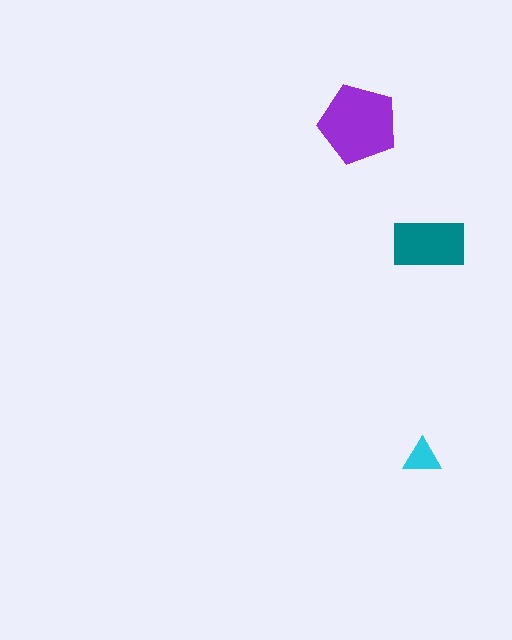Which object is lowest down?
The cyan triangle is bottommost.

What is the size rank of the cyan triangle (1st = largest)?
3rd.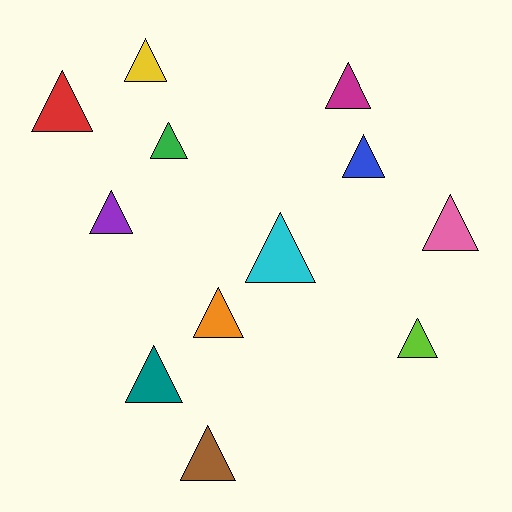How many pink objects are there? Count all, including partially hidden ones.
There is 1 pink object.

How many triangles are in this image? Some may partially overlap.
There are 12 triangles.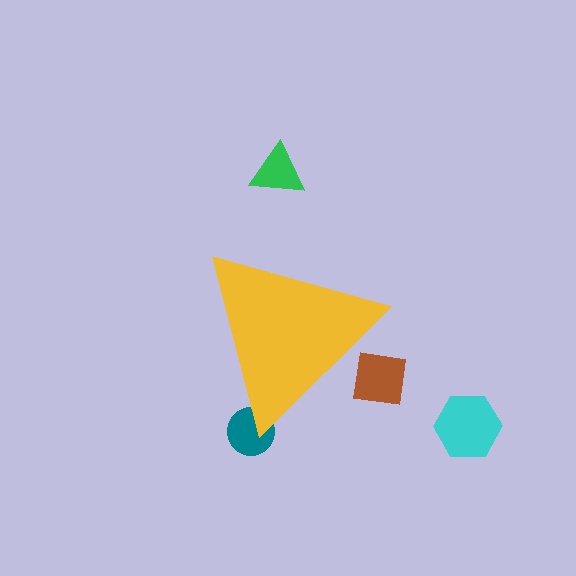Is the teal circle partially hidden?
Yes, the teal circle is partially hidden behind the yellow triangle.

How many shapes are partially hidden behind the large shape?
2 shapes are partially hidden.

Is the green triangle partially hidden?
No, the green triangle is fully visible.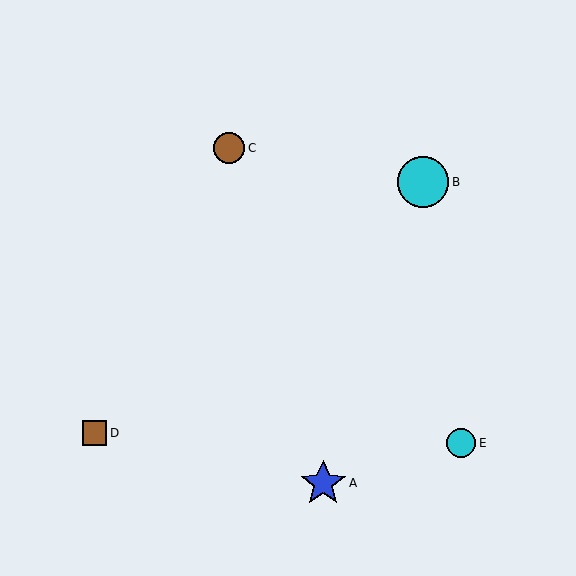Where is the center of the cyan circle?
The center of the cyan circle is at (461, 443).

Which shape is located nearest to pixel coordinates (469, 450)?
The cyan circle (labeled E) at (461, 443) is nearest to that location.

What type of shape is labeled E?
Shape E is a cyan circle.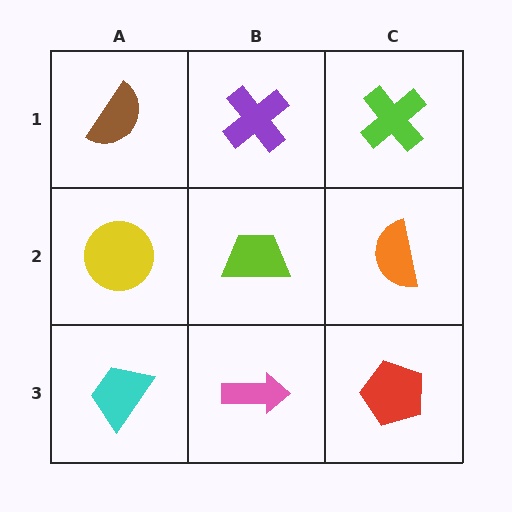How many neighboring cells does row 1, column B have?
3.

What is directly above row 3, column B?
A lime trapezoid.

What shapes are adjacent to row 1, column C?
An orange semicircle (row 2, column C), a purple cross (row 1, column B).